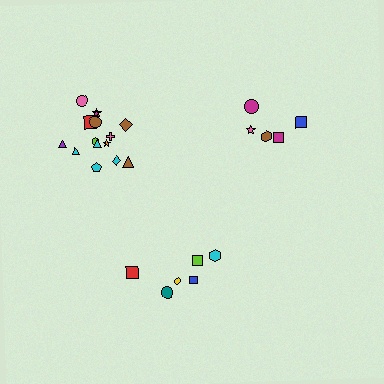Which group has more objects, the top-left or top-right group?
The top-left group.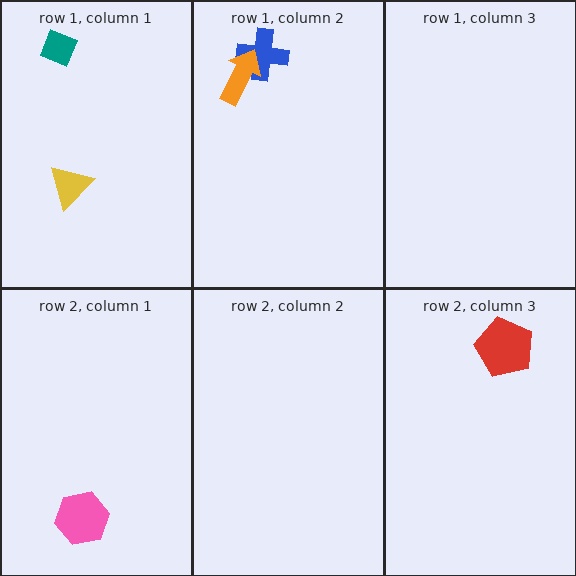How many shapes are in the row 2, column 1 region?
1.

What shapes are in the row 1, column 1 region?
The teal diamond, the yellow triangle.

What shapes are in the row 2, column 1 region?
The pink hexagon.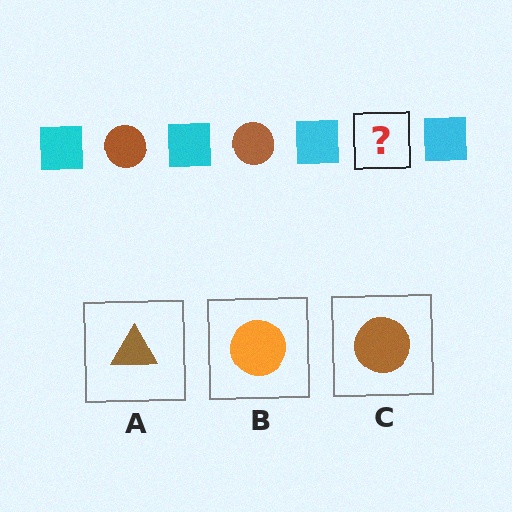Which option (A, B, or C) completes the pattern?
C.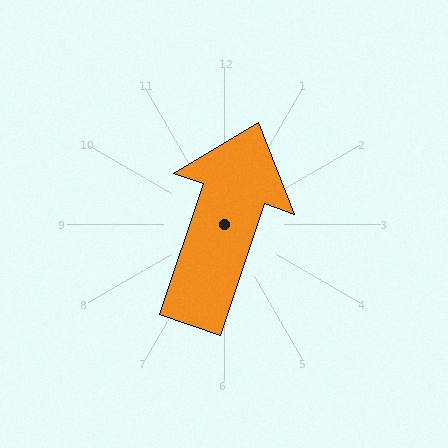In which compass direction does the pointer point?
North.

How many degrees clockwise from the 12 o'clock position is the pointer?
Approximately 19 degrees.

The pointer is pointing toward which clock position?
Roughly 1 o'clock.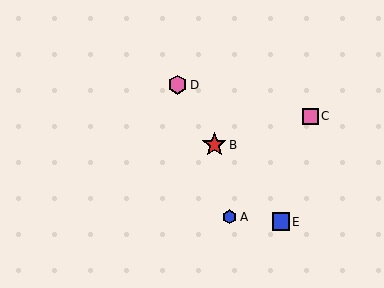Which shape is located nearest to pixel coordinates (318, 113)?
The pink square (labeled C) at (310, 116) is nearest to that location.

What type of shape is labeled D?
Shape D is a pink hexagon.